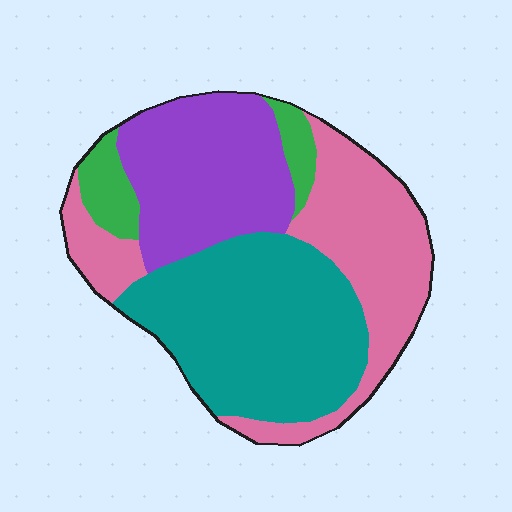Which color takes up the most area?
Teal, at roughly 35%.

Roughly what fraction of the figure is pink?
Pink takes up between a quarter and a half of the figure.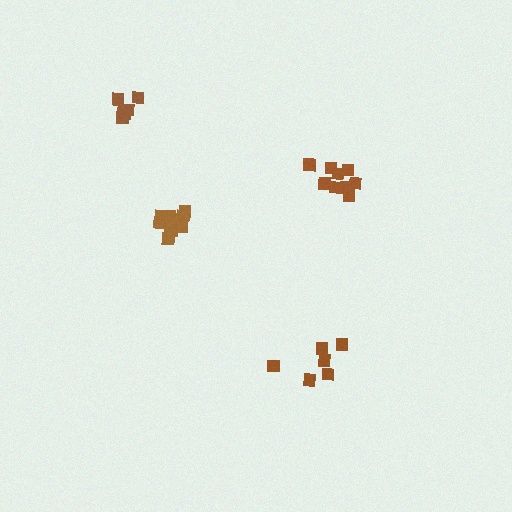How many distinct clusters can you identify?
There are 4 distinct clusters.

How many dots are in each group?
Group 1: 6 dots, Group 2: 10 dots, Group 3: 11 dots, Group 4: 6 dots (33 total).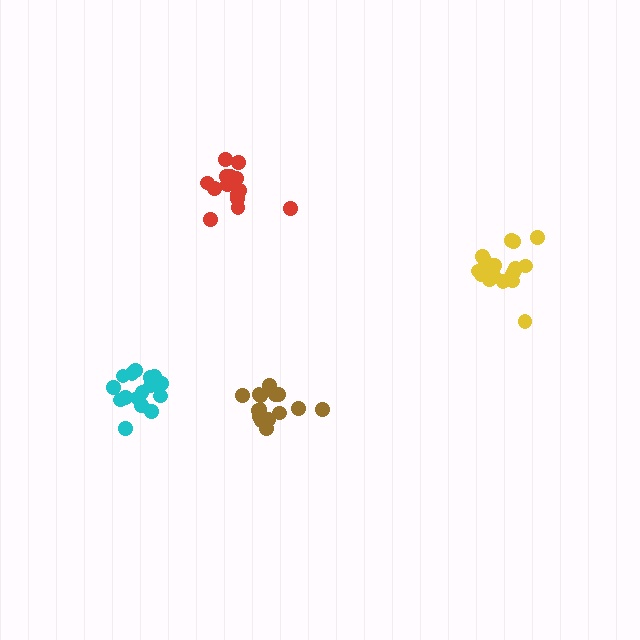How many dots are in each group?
Group 1: 18 dots, Group 2: 15 dots, Group 3: 16 dots, Group 4: 16 dots (65 total).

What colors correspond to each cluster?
The clusters are colored: yellow, red, cyan, brown.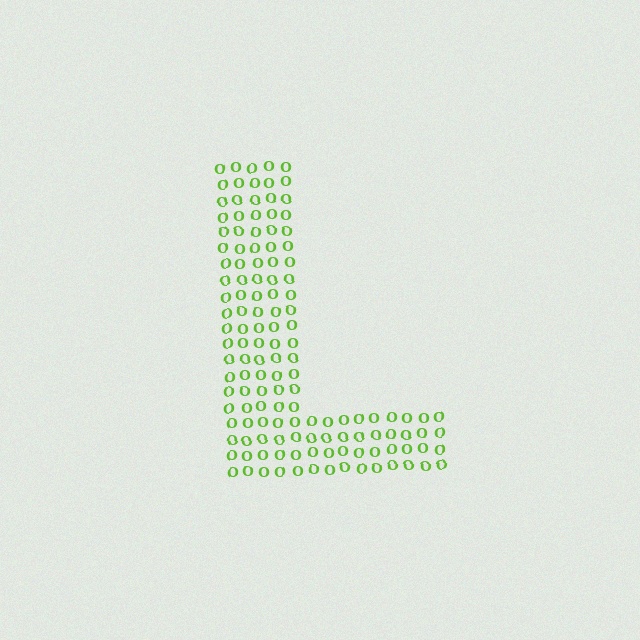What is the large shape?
The large shape is the letter L.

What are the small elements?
The small elements are letter O's.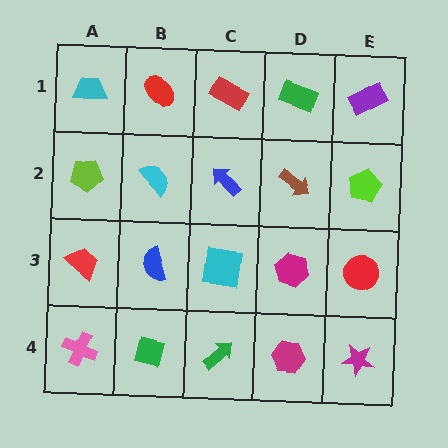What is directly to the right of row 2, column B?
A blue arrow.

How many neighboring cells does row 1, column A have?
2.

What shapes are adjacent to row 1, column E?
A lime pentagon (row 2, column E), a green rectangle (row 1, column D).